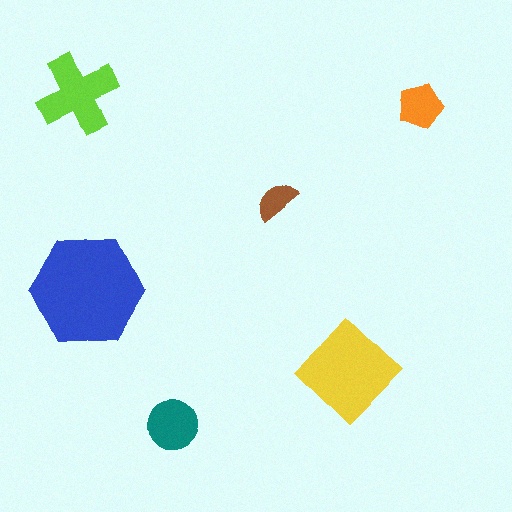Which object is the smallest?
The brown semicircle.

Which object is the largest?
The blue hexagon.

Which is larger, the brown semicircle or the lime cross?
The lime cross.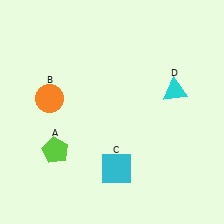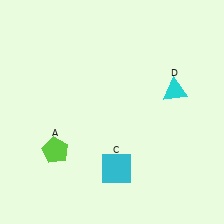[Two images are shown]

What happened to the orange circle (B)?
The orange circle (B) was removed in Image 2. It was in the top-left area of Image 1.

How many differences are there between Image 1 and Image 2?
There is 1 difference between the two images.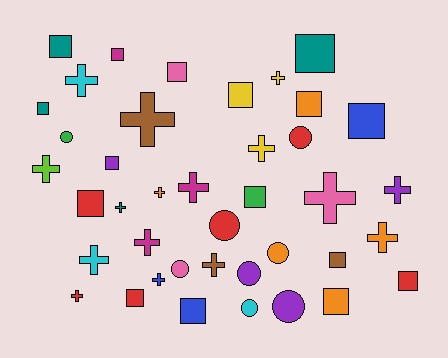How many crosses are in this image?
There are 16 crosses.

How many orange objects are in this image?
There are 5 orange objects.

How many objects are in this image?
There are 40 objects.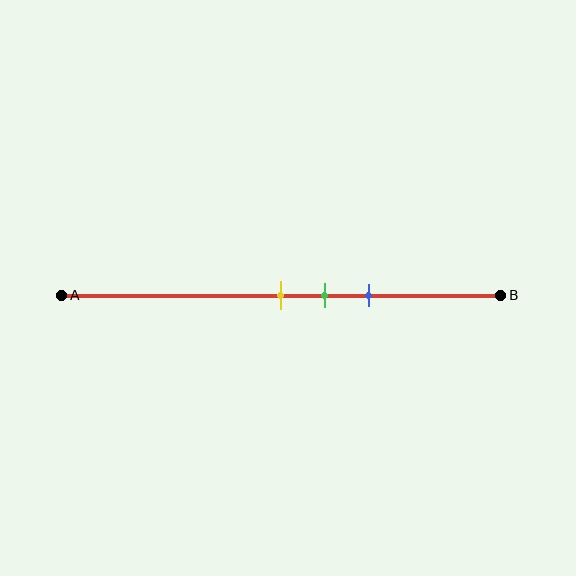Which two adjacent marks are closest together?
The yellow and green marks are the closest adjacent pair.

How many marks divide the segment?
There are 3 marks dividing the segment.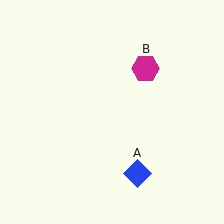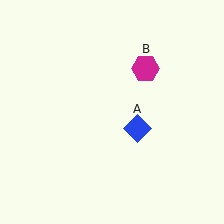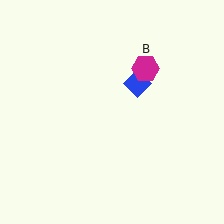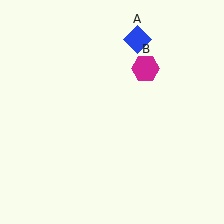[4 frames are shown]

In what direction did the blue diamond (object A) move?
The blue diamond (object A) moved up.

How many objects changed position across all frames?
1 object changed position: blue diamond (object A).